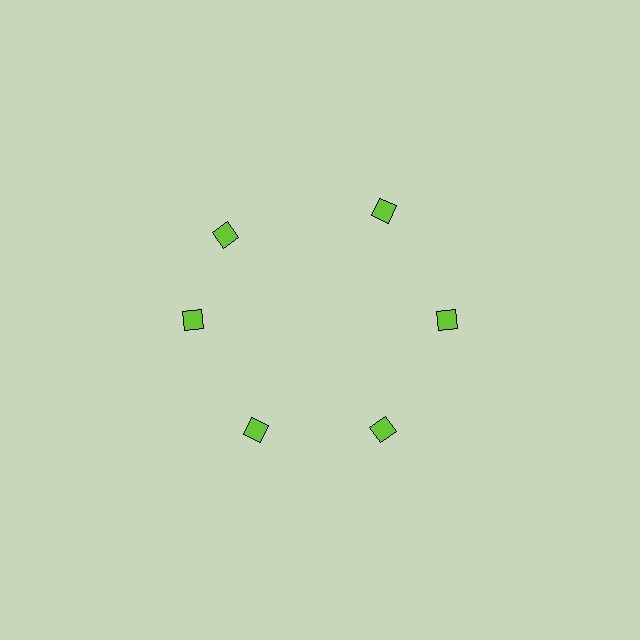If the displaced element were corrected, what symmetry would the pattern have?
It would have 6-fold rotational symmetry — the pattern would map onto itself every 60 degrees.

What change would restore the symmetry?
The symmetry would be restored by rotating it back into even spacing with its neighbors so that all 6 diamonds sit at equal angles and equal distance from the center.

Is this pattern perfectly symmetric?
No. The 6 lime diamonds are arranged in a ring, but one element near the 11 o'clock position is rotated out of alignment along the ring, breaking the 6-fold rotational symmetry.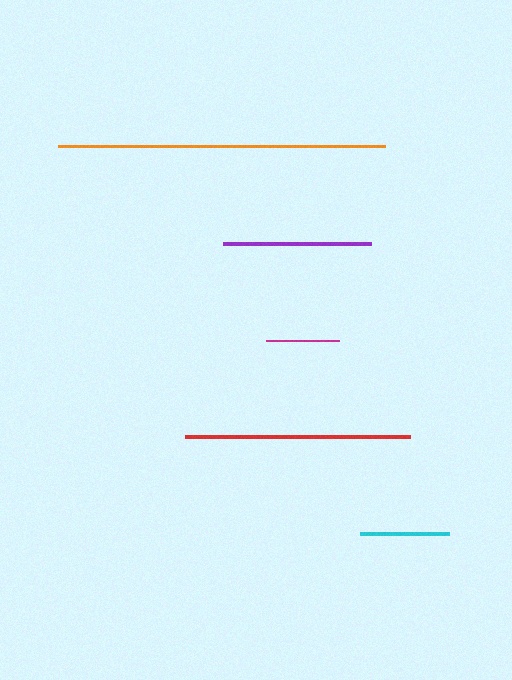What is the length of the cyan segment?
The cyan segment is approximately 89 pixels long.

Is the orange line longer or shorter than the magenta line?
The orange line is longer than the magenta line.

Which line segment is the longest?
The orange line is the longest at approximately 327 pixels.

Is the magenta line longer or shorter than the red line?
The red line is longer than the magenta line.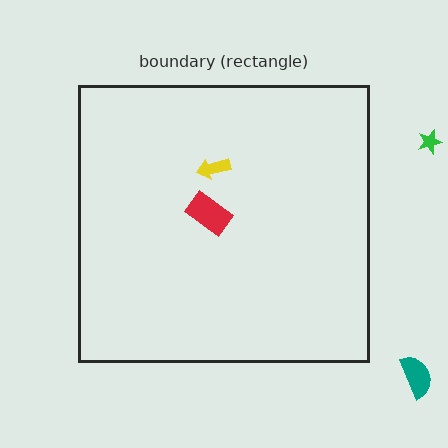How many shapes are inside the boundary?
2 inside, 2 outside.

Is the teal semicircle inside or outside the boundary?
Outside.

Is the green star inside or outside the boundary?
Outside.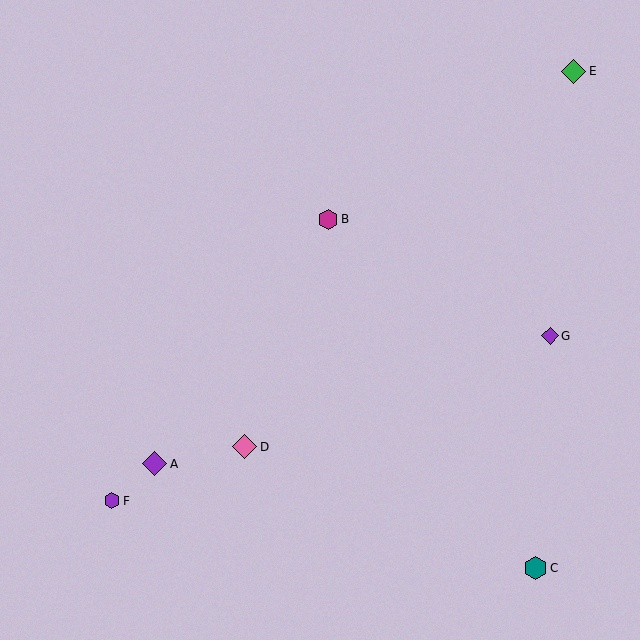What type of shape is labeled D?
Shape D is a pink diamond.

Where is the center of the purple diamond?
The center of the purple diamond is at (550, 336).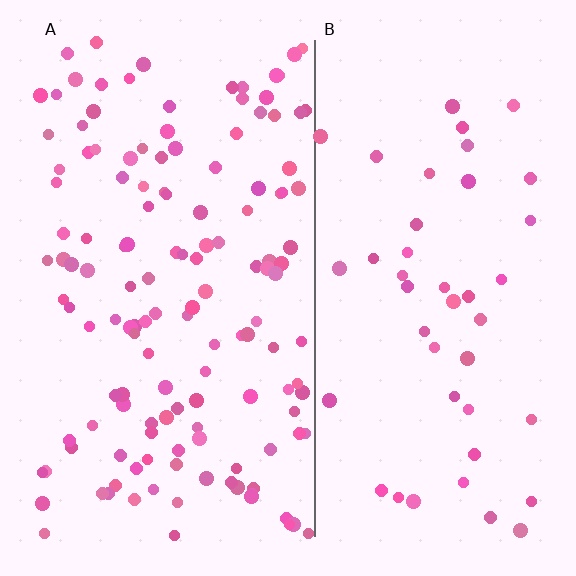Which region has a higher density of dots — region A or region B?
A (the left).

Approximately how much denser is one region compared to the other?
Approximately 3.1× — region A over region B.